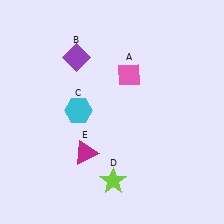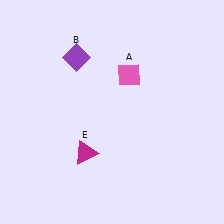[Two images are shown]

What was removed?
The cyan hexagon (C), the lime star (D) were removed in Image 2.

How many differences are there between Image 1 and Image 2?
There are 2 differences between the two images.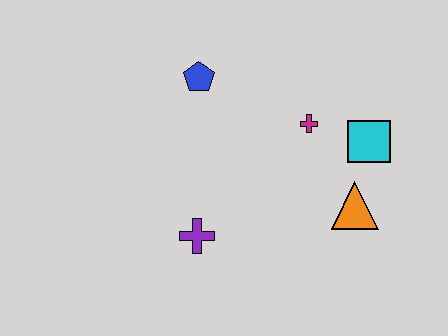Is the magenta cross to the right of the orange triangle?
No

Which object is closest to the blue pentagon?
The magenta cross is closest to the blue pentagon.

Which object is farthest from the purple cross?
The cyan square is farthest from the purple cross.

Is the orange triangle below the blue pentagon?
Yes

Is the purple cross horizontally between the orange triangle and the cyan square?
No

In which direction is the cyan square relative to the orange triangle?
The cyan square is above the orange triangle.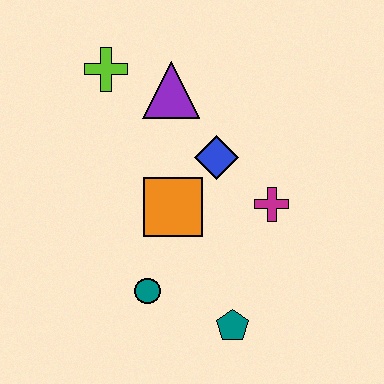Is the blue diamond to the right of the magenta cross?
No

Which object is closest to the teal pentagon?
The teal circle is closest to the teal pentagon.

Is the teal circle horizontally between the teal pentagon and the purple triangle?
No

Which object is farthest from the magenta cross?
The lime cross is farthest from the magenta cross.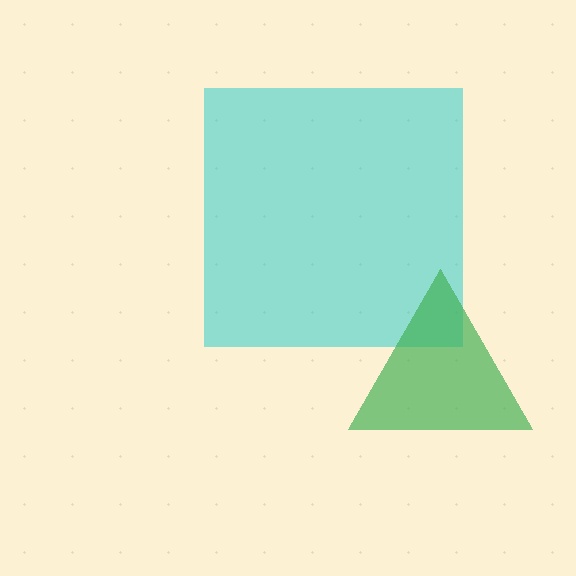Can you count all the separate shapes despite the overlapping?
Yes, there are 2 separate shapes.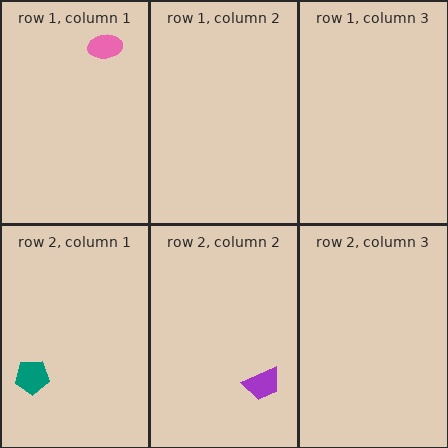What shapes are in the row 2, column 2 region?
The purple trapezoid.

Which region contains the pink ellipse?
The row 1, column 1 region.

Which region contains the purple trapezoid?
The row 2, column 2 region.